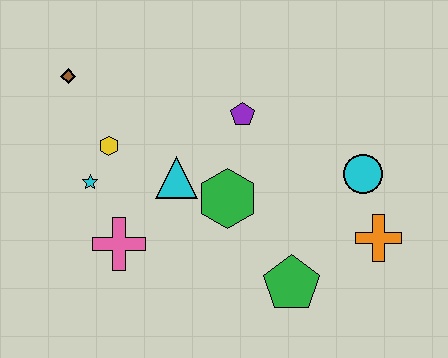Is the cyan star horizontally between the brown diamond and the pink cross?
Yes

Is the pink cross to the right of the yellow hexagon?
Yes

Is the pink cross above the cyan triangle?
No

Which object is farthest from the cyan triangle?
The orange cross is farthest from the cyan triangle.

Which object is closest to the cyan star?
The yellow hexagon is closest to the cyan star.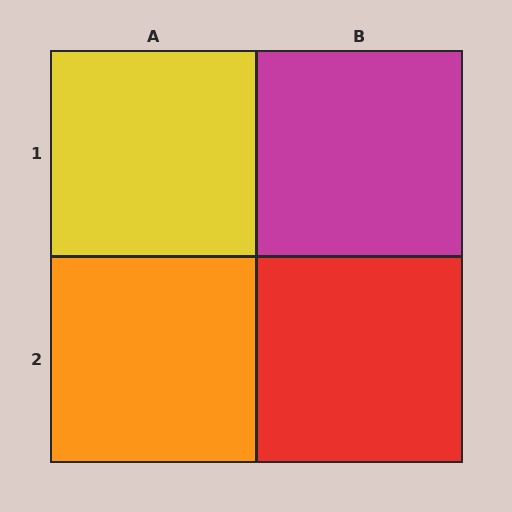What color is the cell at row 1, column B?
Magenta.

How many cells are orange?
1 cell is orange.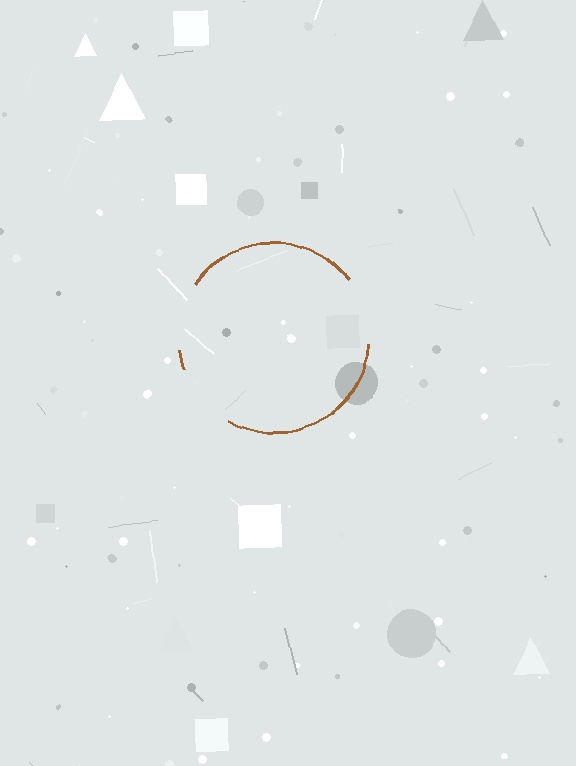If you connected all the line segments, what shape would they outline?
They would outline a circle.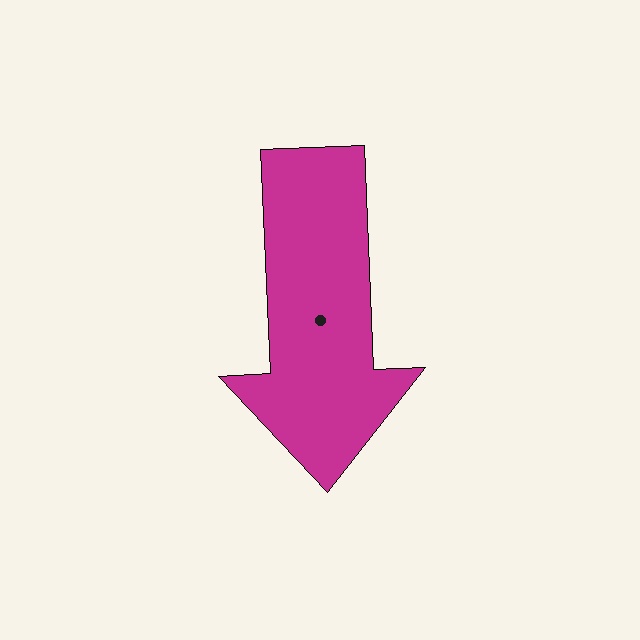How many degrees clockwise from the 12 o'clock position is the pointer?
Approximately 178 degrees.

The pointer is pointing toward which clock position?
Roughly 6 o'clock.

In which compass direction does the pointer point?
South.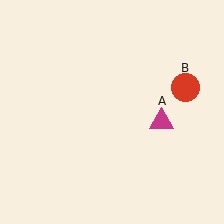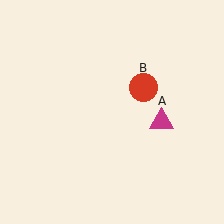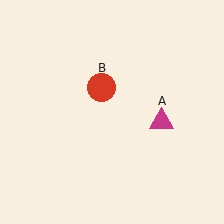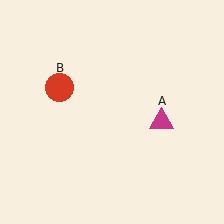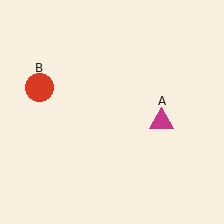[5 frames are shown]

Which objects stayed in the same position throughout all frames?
Magenta triangle (object A) remained stationary.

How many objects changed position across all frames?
1 object changed position: red circle (object B).